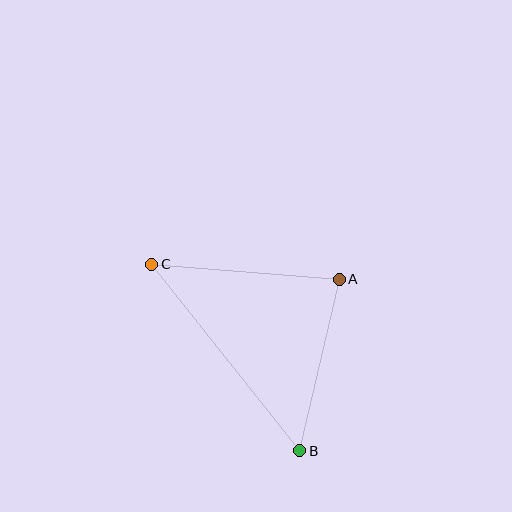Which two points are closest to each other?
Points A and B are closest to each other.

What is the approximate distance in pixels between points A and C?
The distance between A and C is approximately 188 pixels.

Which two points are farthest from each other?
Points B and C are farthest from each other.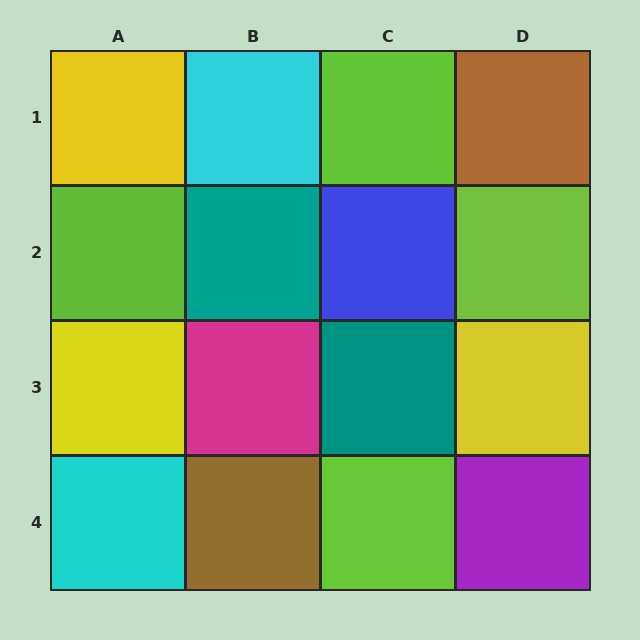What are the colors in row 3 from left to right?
Yellow, magenta, teal, yellow.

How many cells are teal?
2 cells are teal.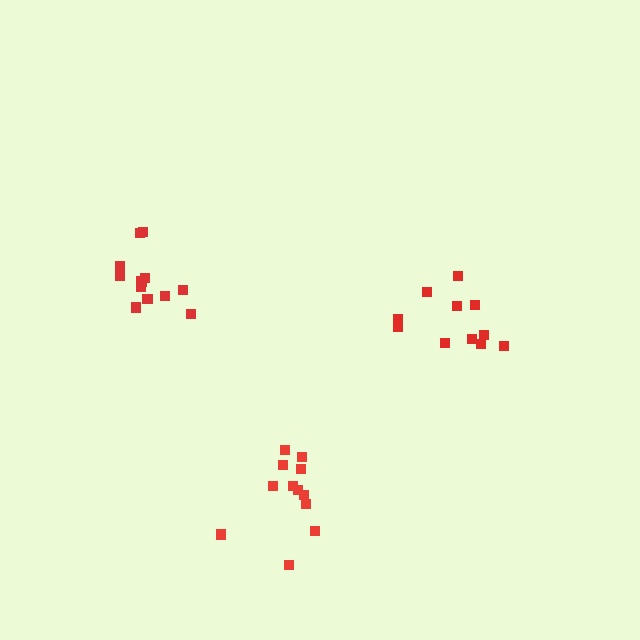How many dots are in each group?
Group 1: 12 dots, Group 2: 11 dots, Group 3: 12 dots (35 total).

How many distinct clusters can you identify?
There are 3 distinct clusters.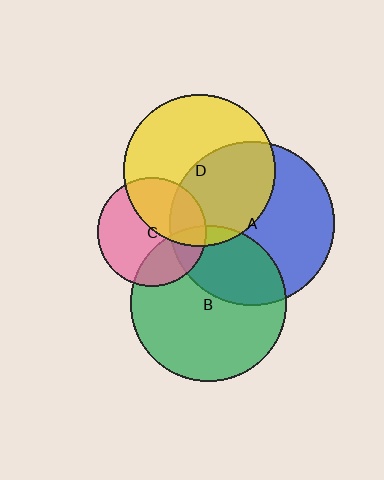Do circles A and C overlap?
Yes.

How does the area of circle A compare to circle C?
Approximately 2.3 times.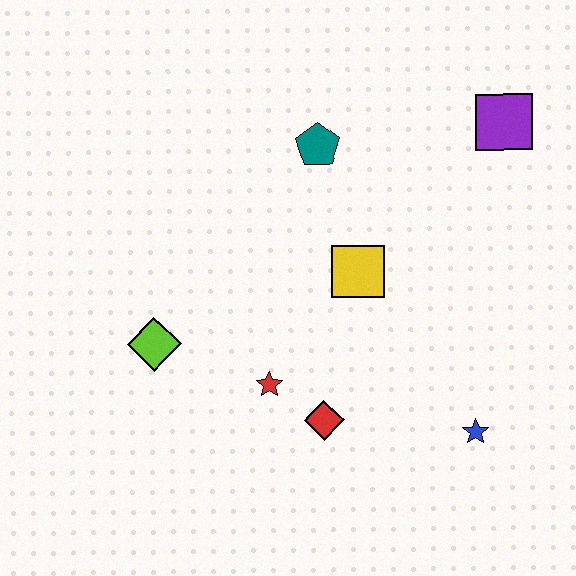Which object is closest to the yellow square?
The teal pentagon is closest to the yellow square.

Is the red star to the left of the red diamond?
Yes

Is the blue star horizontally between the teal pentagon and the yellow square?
No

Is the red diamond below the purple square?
Yes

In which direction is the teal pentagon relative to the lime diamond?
The teal pentagon is above the lime diamond.